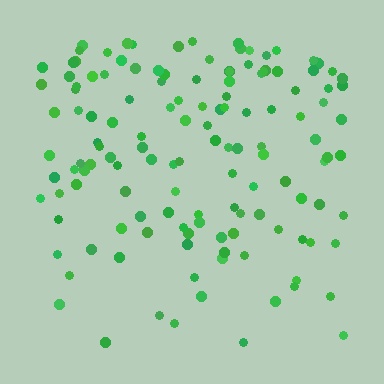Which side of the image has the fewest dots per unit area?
The bottom.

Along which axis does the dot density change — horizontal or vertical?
Vertical.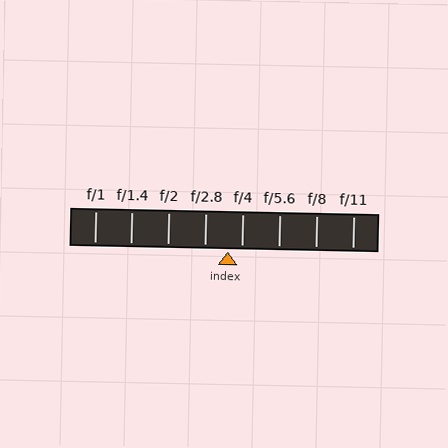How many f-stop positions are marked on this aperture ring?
There are 8 f-stop positions marked.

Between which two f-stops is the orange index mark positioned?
The index mark is between f/2.8 and f/4.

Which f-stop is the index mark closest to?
The index mark is closest to f/4.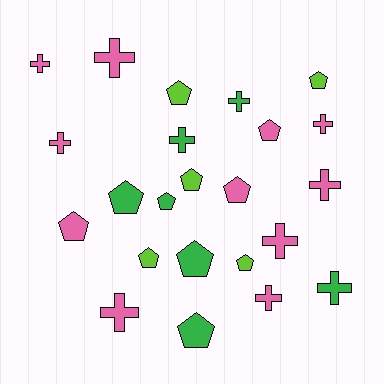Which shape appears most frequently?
Pentagon, with 12 objects.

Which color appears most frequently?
Pink, with 11 objects.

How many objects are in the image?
There are 23 objects.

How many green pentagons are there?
There are 4 green pentagons.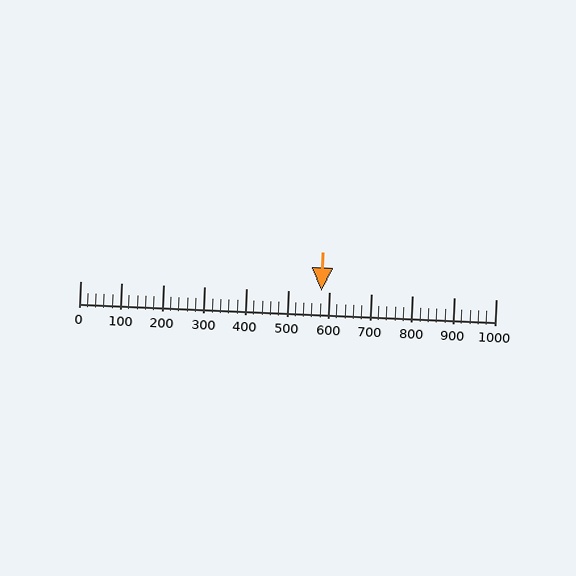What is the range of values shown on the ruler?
The ruler shows values from 0 to 1000.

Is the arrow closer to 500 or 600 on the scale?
The arrow is closer to 600.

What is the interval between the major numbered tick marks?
The major tick marks are spaced 100 units apart.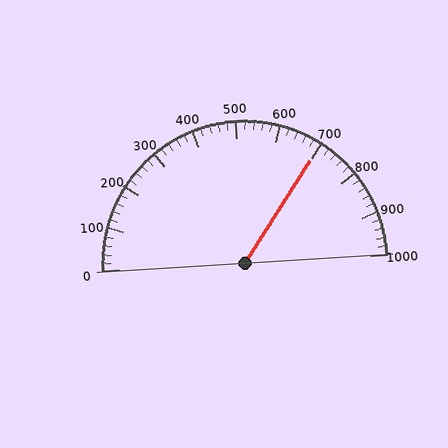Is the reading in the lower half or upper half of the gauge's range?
The reading is in the upper half of the range (0 to 1000).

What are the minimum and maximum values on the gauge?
The gauge ranges from 0 to 1000.